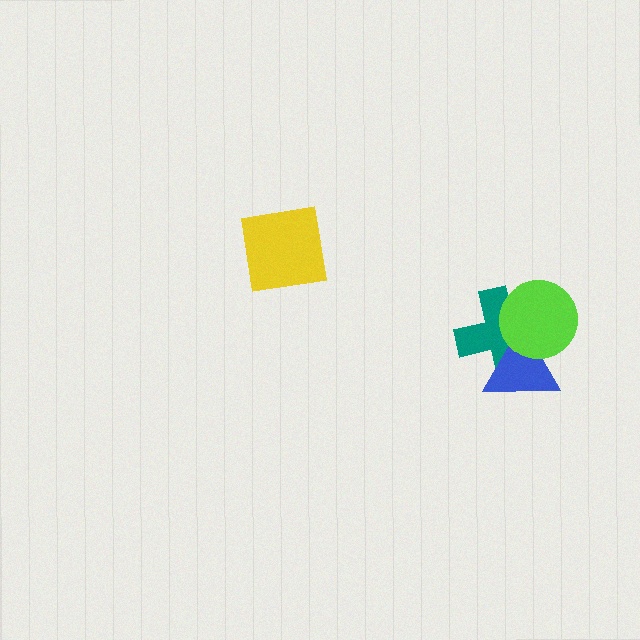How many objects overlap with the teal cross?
2 objects overlap with the teal cross.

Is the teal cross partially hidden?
Yes, it is partially covered by another shape.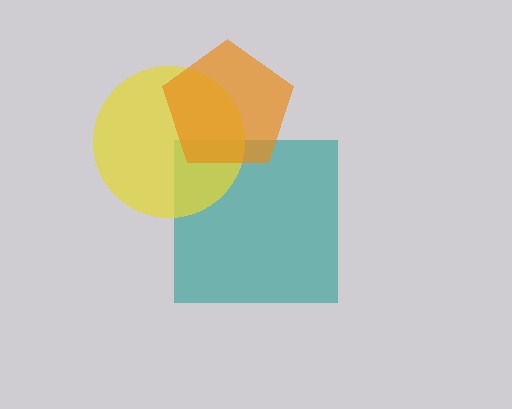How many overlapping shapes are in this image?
There are 3 overlapping shapes in the image.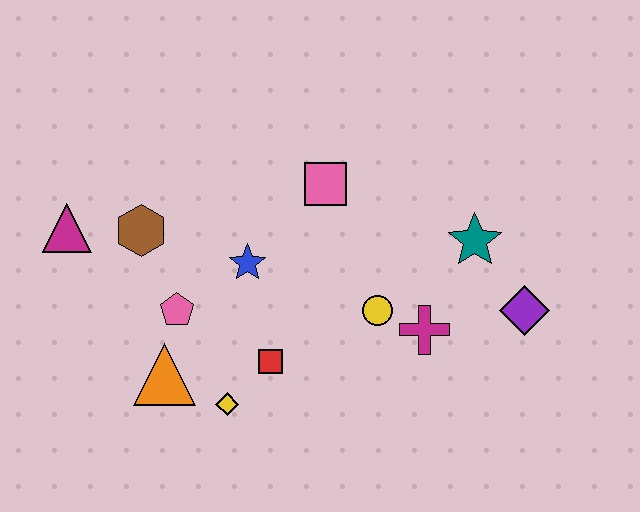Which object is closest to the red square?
The yellow diamond is closest to the red square.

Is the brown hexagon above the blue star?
Yes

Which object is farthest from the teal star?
The magenta triangle is farthest from the teal star.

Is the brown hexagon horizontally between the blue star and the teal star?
No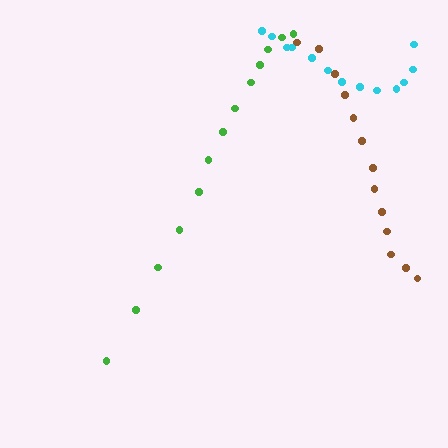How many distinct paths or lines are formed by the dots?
There are 3 distinct paths.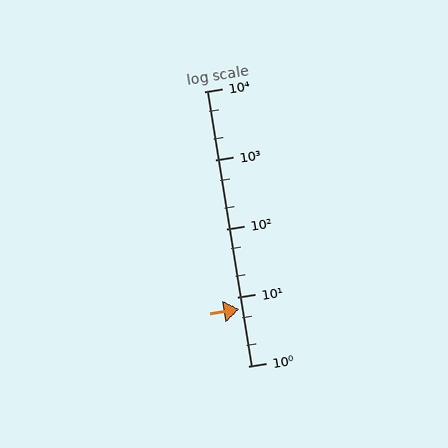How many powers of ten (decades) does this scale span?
The scale spans 4 decades, from 1 to 10000.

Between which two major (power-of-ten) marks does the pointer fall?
The pointer is between 1 and 10.